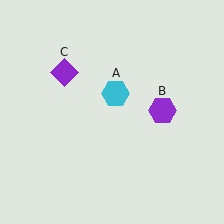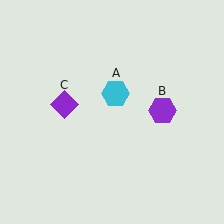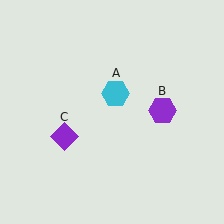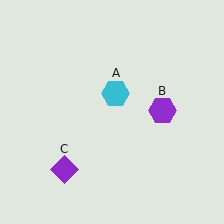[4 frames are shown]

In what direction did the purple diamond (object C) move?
The purple diamond (object C) moved down.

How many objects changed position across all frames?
1 object changed position: purple diamond (object C).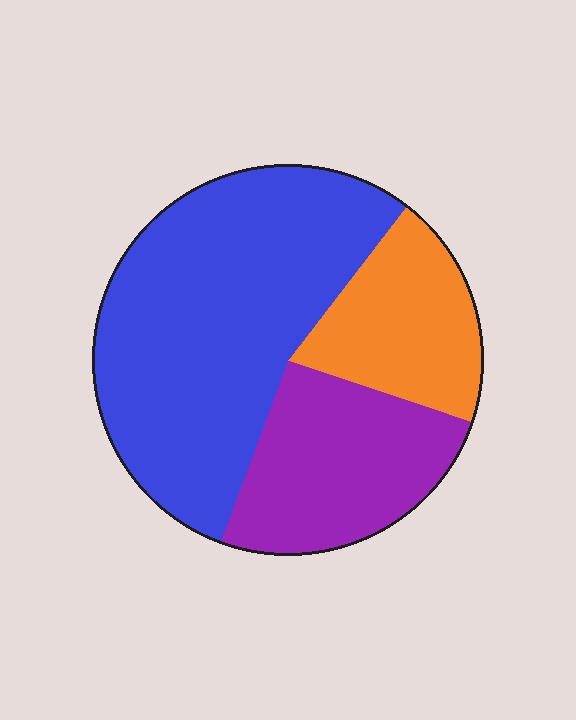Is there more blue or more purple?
Blue.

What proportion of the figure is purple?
Purple takes up about one quarter (1/4) of the figure.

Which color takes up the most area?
Blue, at roughly 55%.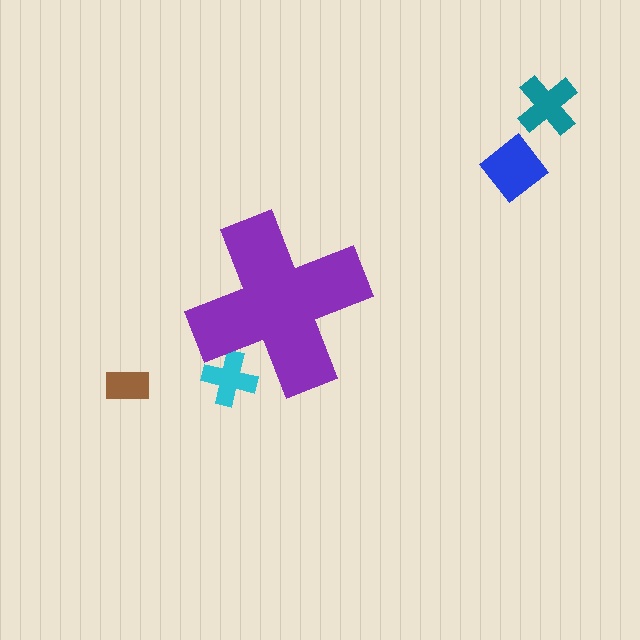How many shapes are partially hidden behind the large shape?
1 shape is partially hidden.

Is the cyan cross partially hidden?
Yes, the cyan cross is partially hidden behind the purple cross.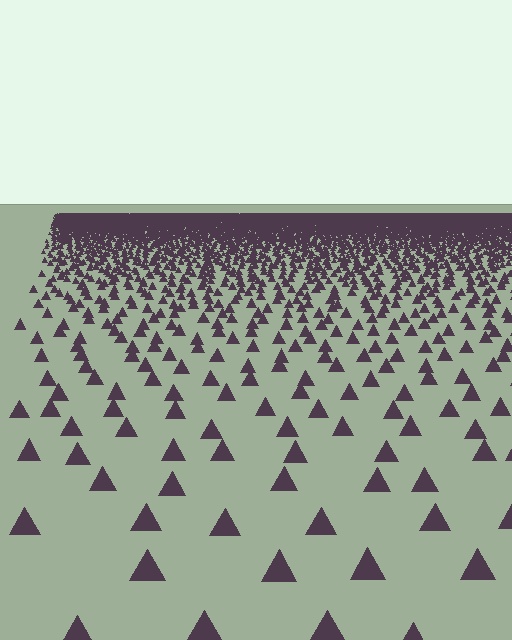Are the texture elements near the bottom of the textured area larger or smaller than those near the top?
Larger. Near the bottom, elements are closer to the viewer and appear at a bigger on-screen size.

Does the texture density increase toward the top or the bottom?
Density increases toward the top.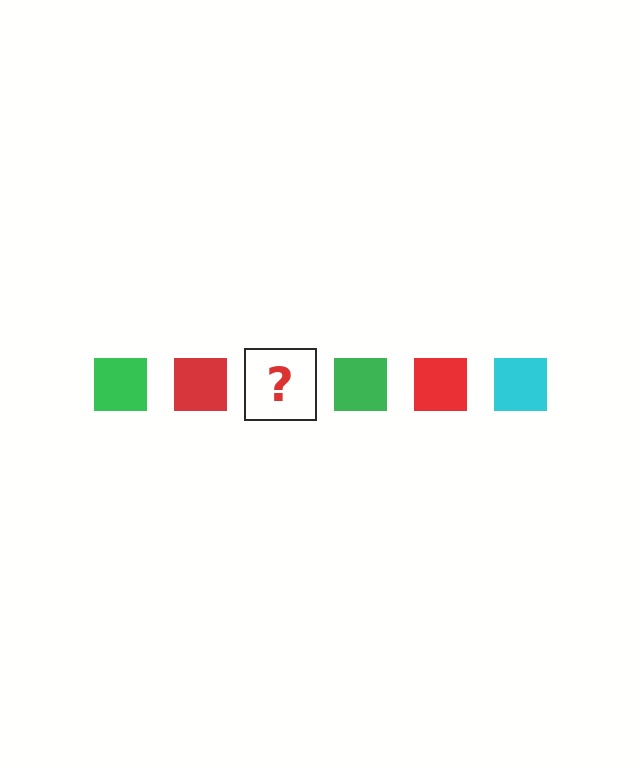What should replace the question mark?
The question mark should be replaced with a cyan square.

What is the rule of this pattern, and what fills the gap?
The rule is that the pattern cycles through green, red, cyan squares. The gap should be filled with a cyan square.